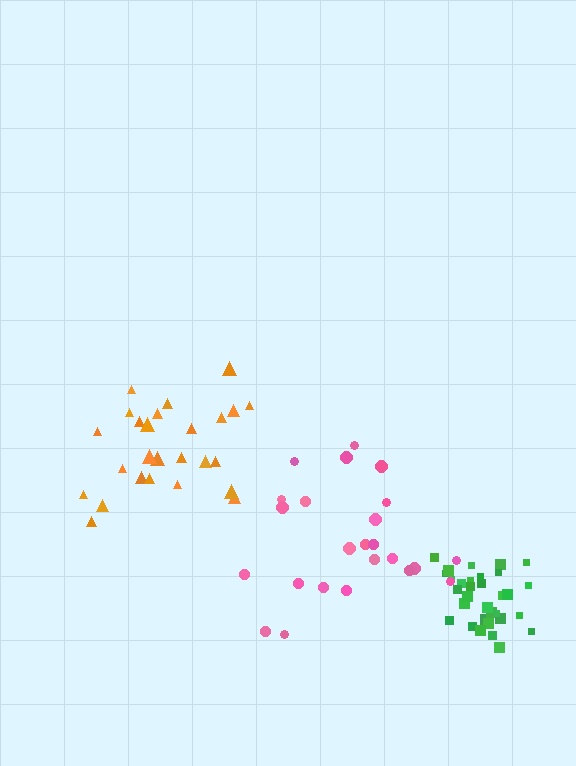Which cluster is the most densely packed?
Green.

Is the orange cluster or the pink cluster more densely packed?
Orange.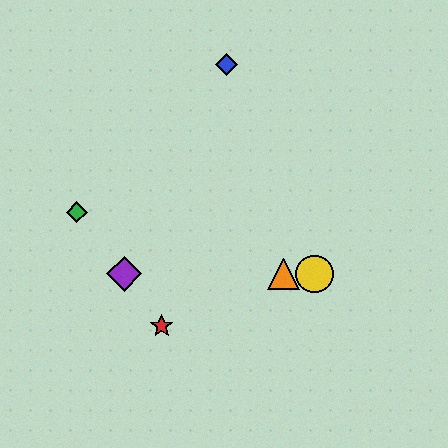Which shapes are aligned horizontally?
The yellow circle, the purple diamond, the orange triangle are aligned horizontally.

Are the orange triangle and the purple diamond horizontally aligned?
Yes, both are at y≈274.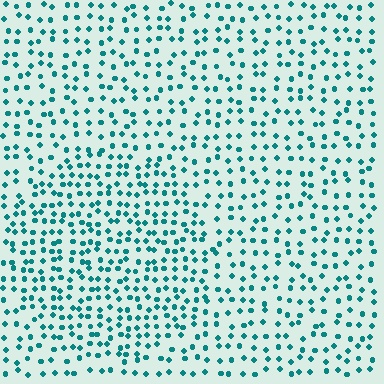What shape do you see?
I see a circle.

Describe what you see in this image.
The image contains small teal elements arranged at two different densities. A circle-shaped region is visible where the elements are more densely packed than the surrounding area.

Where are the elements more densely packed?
The elements are more densely packed inside the circle boundary.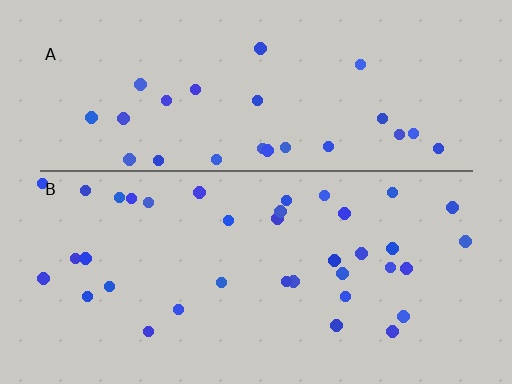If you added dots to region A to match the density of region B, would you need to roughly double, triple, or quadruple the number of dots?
Approximately double.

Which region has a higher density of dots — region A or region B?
B (the bottom).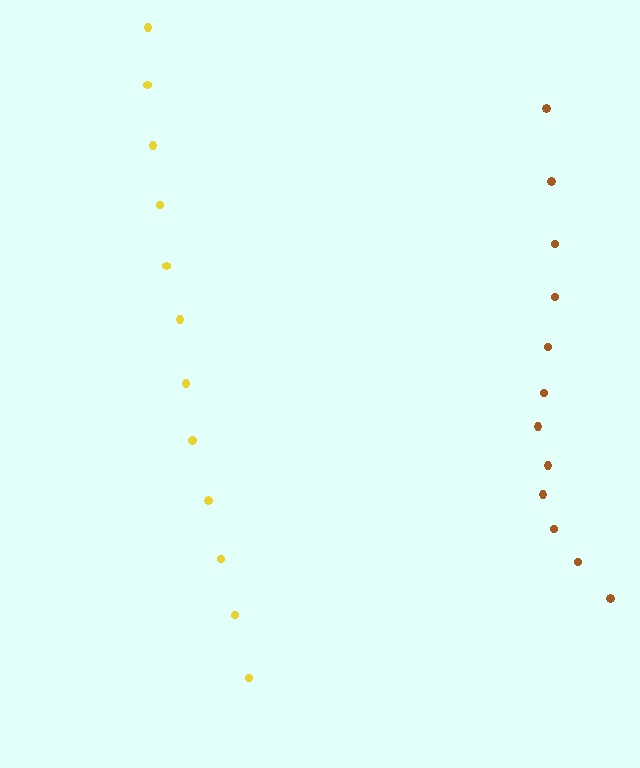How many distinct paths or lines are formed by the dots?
There are 2 distinct paths.